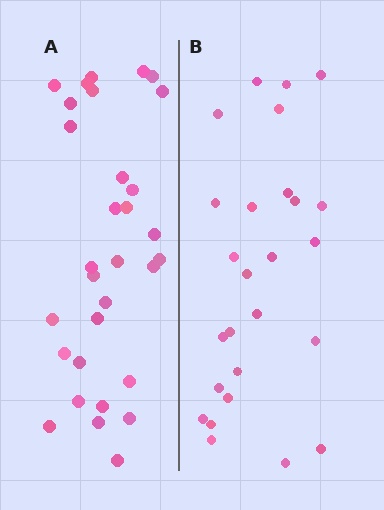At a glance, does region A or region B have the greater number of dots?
Region A (the left region) has more dots.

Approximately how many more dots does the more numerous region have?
Region A has about 5 more dots than region B.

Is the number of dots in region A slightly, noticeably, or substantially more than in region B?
Region A has only slightly more — the two regions are fairly close. The ratio is roughly 1.2 to 1.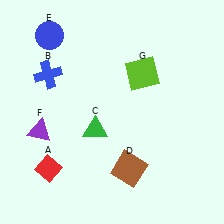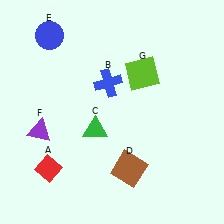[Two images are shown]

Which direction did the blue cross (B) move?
The blue cross (B) moved right.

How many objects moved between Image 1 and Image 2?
1 object moved between the two images.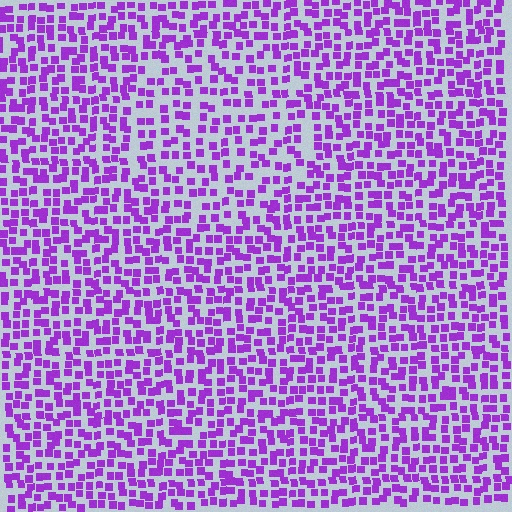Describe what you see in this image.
The image contains small purple elements arranged at two different densities. A circle-shaped region is visible where the elements are less densely packed than the surrounding area.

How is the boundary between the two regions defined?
The boundary is defined by a change in element density (approximately 1.5x ratio). All elements are the same color, size, and shape.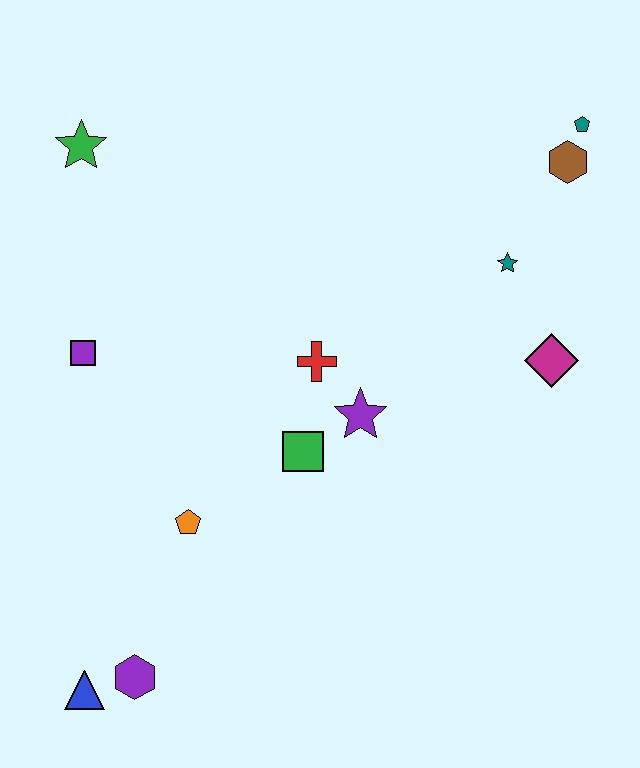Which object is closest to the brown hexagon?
The teal pentagon is closest to the brown hexagon.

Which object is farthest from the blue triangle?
The teal pentagon is farthest from the blue triangle.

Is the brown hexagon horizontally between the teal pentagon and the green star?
Yes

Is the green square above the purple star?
No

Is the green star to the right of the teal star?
No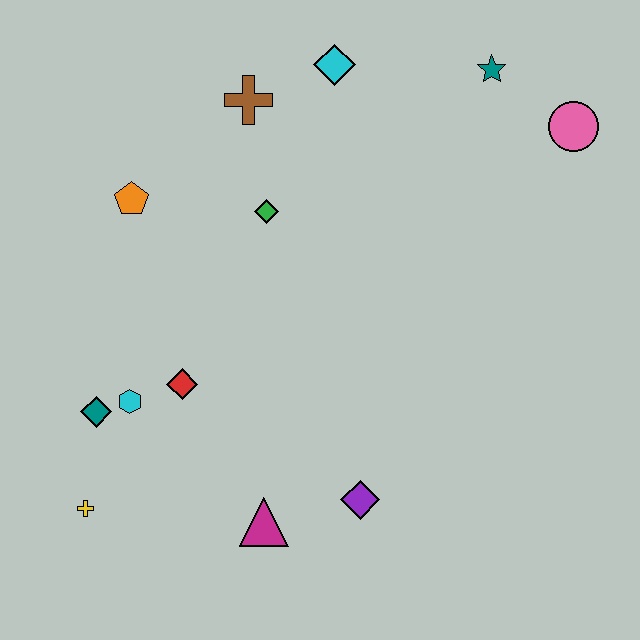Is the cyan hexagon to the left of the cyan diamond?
Yes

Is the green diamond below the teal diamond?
No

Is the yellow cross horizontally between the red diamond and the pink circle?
No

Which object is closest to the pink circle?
The teal star is closest to the pink circle.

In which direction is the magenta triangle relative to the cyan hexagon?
The magenta triangle is to the right of the cyan hexagon.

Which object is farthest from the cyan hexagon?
The pink circle is farthest from the cyan hexagon.